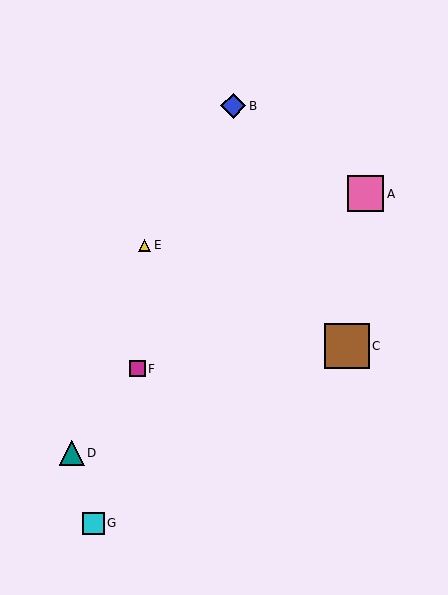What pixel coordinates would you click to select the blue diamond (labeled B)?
Click at (233, 106) to select the blue diamond B.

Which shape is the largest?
The brown square (labeled C) is the largest.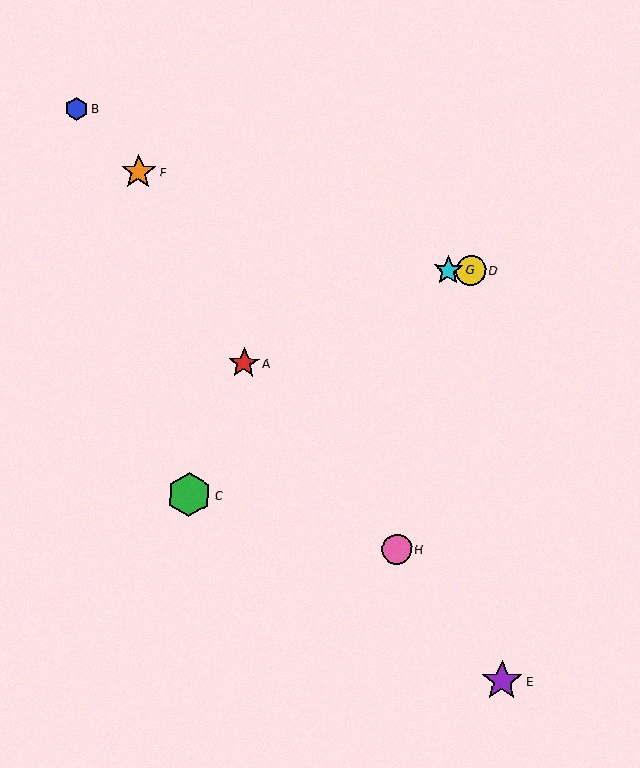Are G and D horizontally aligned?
Yes, both are at y≈270.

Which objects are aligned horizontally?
Objects D, G are aligned horizontally.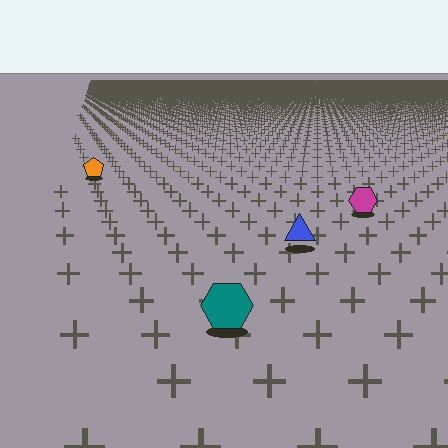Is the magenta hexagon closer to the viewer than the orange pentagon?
Yes. The magenta hexagon is closer — you can tell from the texture gradient: the ground texture is coarser near it.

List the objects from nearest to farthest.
From nearest to farthest: the teal hexagon, the blue triangle, the magenta hexagon, the orange pentagon.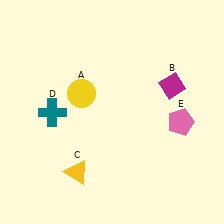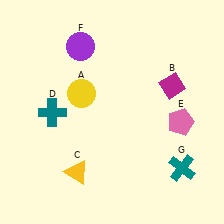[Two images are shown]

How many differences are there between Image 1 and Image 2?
There are 2 differences between the two images.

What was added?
A purple circle (F), a teal cross (G) were added in Image 2.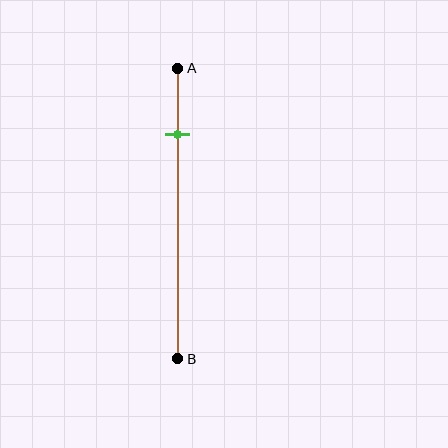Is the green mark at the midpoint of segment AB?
No, the mark is at about 25% from A, not at the 50% midpoint.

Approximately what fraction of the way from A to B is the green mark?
The green mark is approximately 25% of the way from A to B.